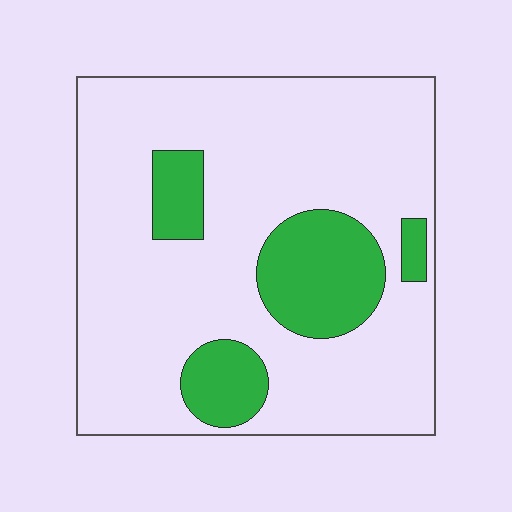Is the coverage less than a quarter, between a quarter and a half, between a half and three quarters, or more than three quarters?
Less than a quarter.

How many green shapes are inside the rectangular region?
4.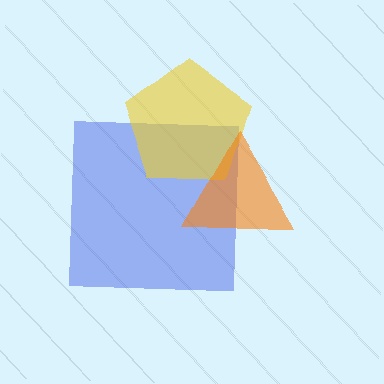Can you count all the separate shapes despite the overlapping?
Yes, there are 3 separate shapes.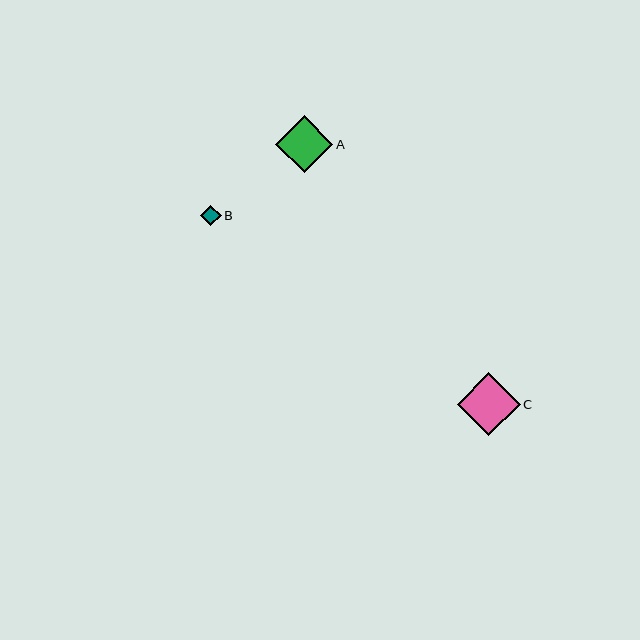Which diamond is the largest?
Diamond C is the largest with a size of approximately 63 pixels.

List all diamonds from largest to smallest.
From largest to smallest: C, A, B.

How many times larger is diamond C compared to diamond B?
Diamond C is approximately 3.1 times the size of diamond B.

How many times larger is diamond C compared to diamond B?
Diamond C is approximately 3.1 times the size of diamond B.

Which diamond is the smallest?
Diamond B is the smallest with a size of approximately 20 pixels.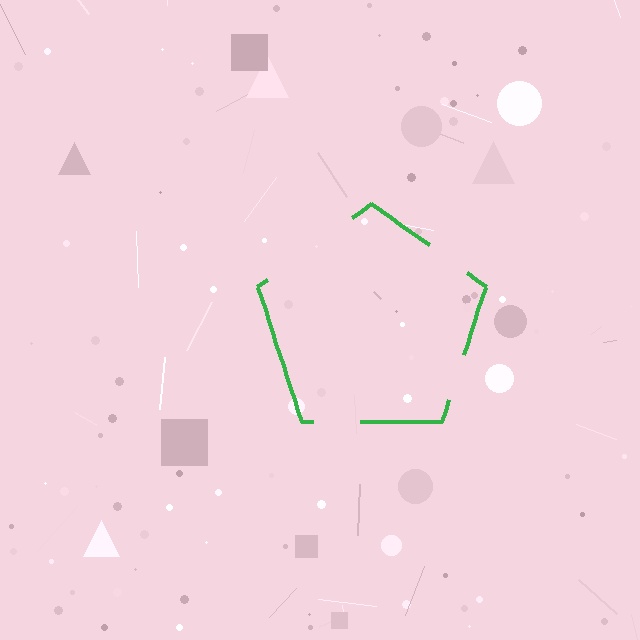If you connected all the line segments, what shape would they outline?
They would outline a pentagon.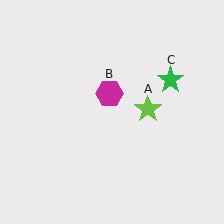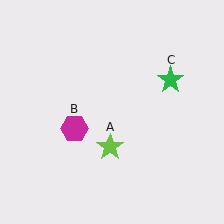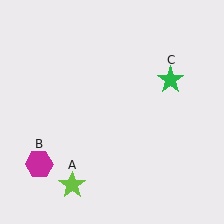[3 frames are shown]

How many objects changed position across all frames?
2 objects changed position: lime star (object A), magenta hexagon (object B).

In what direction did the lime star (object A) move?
The lime star (object A) moved down and to the left.